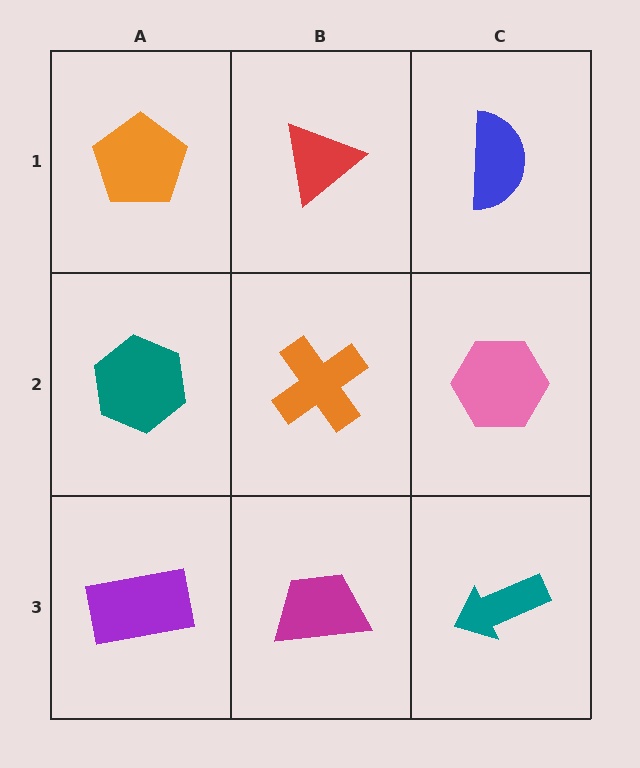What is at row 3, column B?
A magenta trapezoid.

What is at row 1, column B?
A red triangle.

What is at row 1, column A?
An orange pentagon.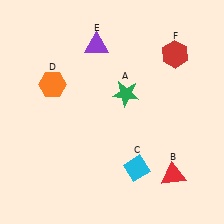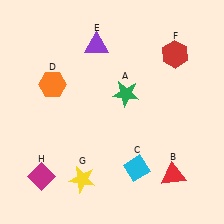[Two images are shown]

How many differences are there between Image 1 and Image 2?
There are 2 differences between the two images.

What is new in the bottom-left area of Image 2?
A yellow star (G) was added in the bottom-left area of Image 2.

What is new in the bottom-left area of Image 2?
A magenta diamond (H) was added in the bottom-left area of Image 2.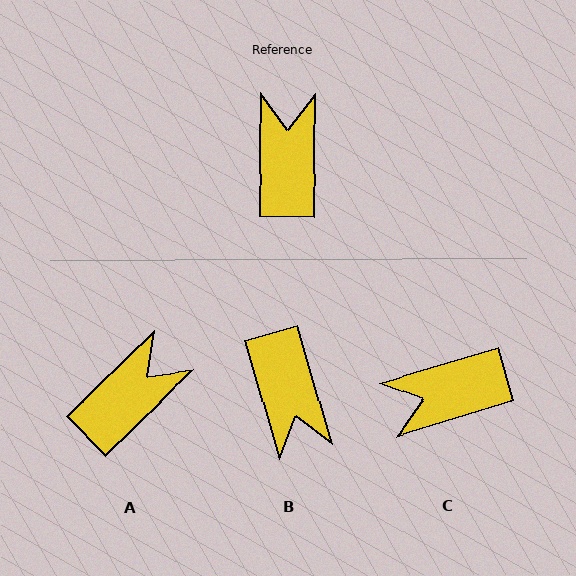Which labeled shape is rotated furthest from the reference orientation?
B, about 163 degrees away.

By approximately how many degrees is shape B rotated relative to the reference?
Approximately 163 degrees clockwise.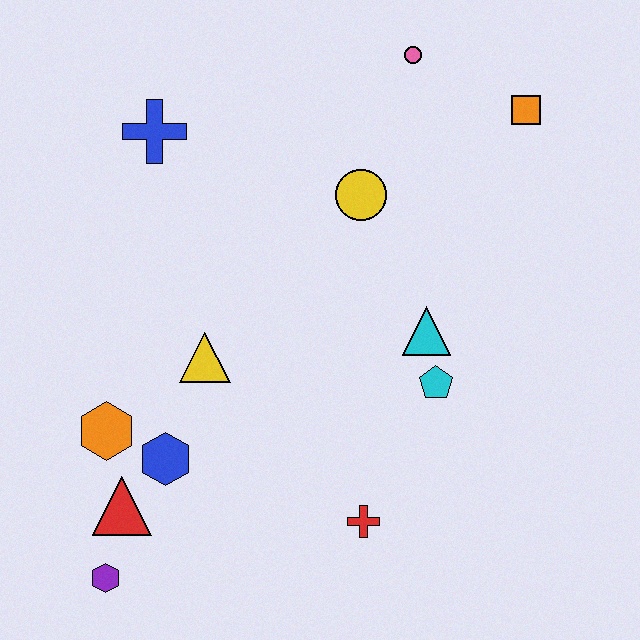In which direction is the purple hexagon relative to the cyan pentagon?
The purple hexagon is to the left of the cyan pentagon.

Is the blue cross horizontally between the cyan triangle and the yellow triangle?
No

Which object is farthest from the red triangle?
The orange square is farthest from the red triangle.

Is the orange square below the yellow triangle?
No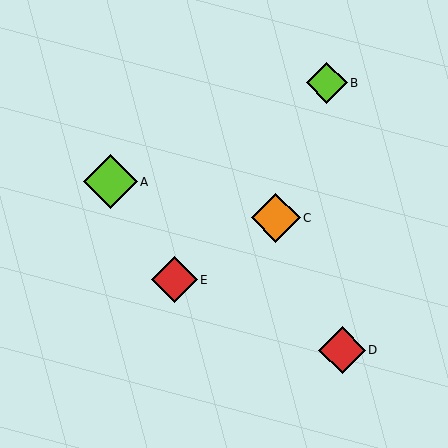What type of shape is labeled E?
Shape E is a red diamond.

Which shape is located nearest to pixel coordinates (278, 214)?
The orange diamond (labeled C) at (276, 218) is nearest to that location.